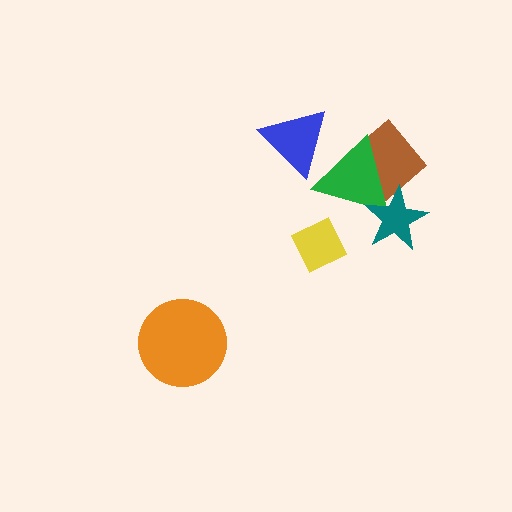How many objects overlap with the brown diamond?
2 objects overlap with the brown diamond.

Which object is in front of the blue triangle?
The green triangle is in front of the blue triangle.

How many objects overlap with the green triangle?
3 objects overlap with the green triangle.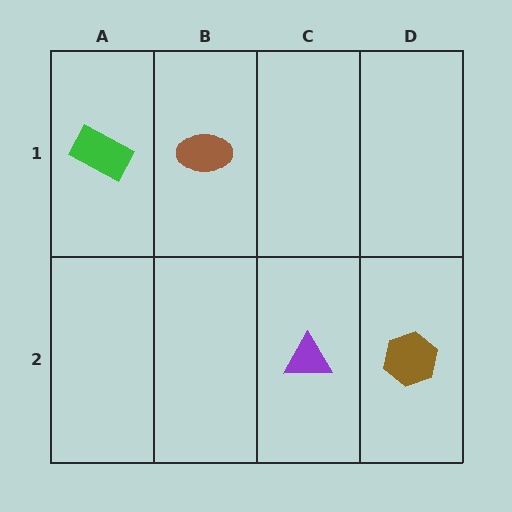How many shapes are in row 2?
2 shapes.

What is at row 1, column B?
A brown ellipse.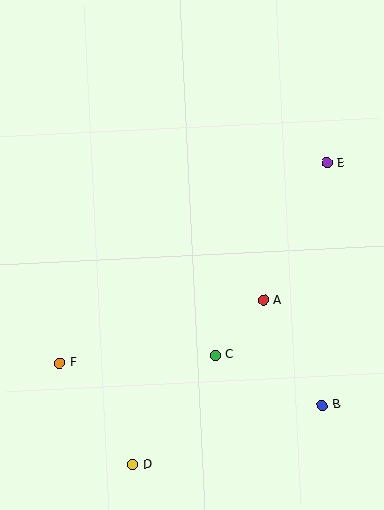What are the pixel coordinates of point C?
Point C is at (215, 355).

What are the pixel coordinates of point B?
Point B is at (322, 405).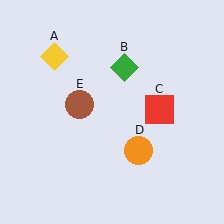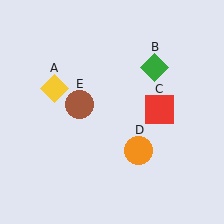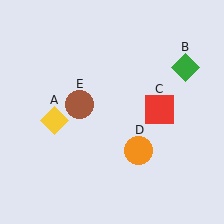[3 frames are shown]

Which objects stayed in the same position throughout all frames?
Red square (object C) and orange circle (object D) and brown circle (object E) remained stationary.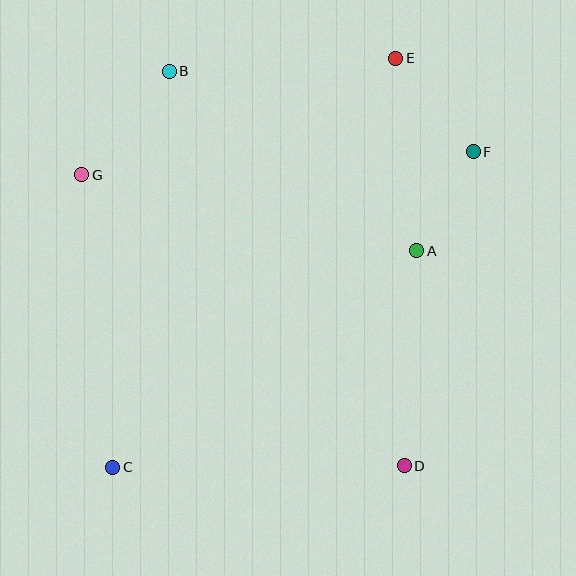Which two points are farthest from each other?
Points C and E are farthest from each other.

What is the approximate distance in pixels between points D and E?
The distance between D and E is approximately 408 pixels.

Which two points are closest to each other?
Points A and F are closest to each other.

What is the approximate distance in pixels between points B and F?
The distance between B and F is approximately 315 pixels.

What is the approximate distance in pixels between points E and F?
The distance between E and F is approximately 122 pixels.